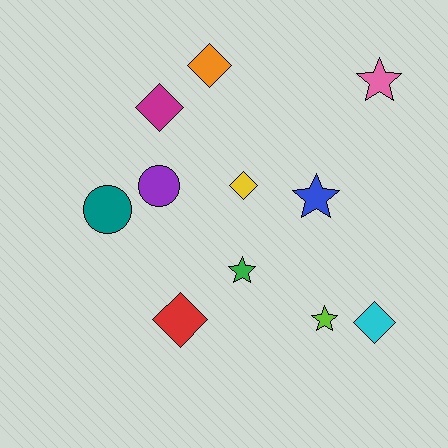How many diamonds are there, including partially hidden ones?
There are 5 diamonds.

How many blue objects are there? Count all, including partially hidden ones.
There is 1 blue object.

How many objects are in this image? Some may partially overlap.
There are 11 objects.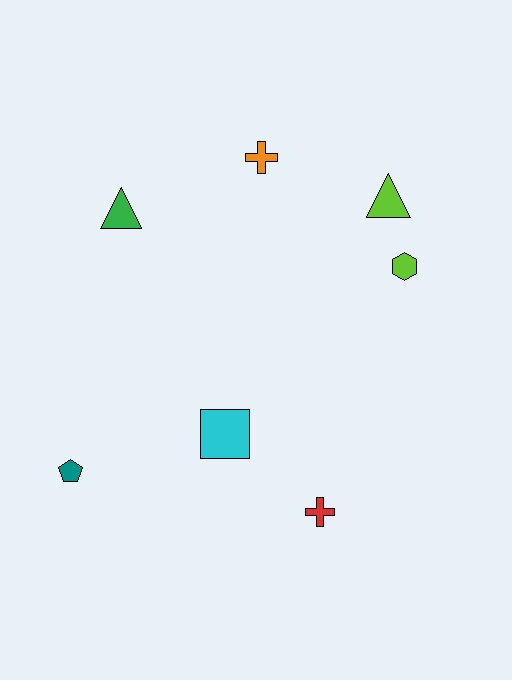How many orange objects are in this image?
There is 1 orange object.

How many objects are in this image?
There are 7 objects.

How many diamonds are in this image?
There are no diamonds.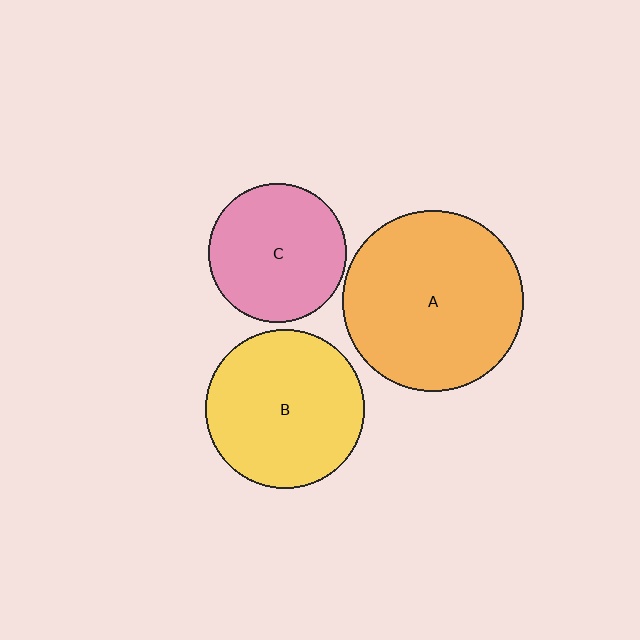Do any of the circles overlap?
No, none of the circles overlap.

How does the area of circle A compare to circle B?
Approximately 1.3 times.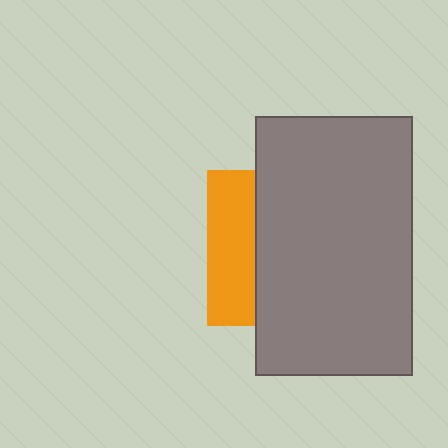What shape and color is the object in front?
The object in front is a gray rectangle.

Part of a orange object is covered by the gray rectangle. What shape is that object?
It is a square.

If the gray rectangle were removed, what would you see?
You would see the complete orange square.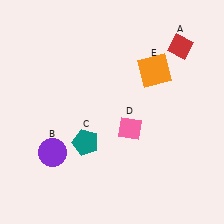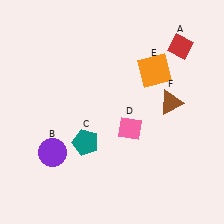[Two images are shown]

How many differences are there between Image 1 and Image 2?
There is 1 difference between the two images.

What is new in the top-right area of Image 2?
A brown triangle (F) was added in the top-right area of Image 2.